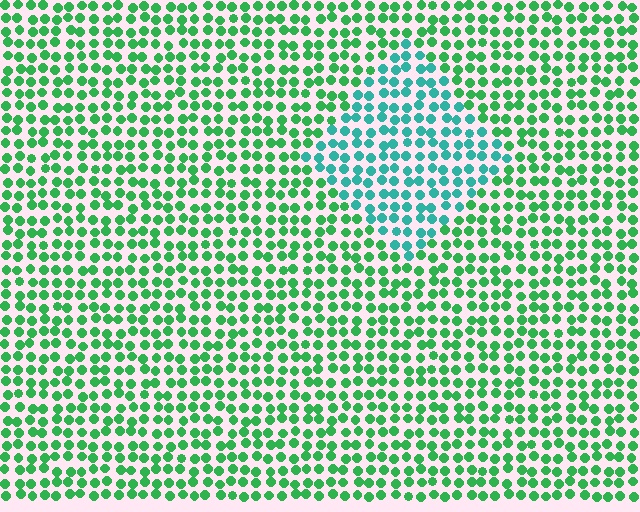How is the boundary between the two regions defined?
The boundary is defined purely by a slight shift in hue (about 38 degrees). Spacing, size, and orientation are identical on both sides.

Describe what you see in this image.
The image is filled with small green elements in a uniform arrangement. A diamond-shaped region is visible where the elements are tinted to a slightly different hue, forming a subtle color boundary.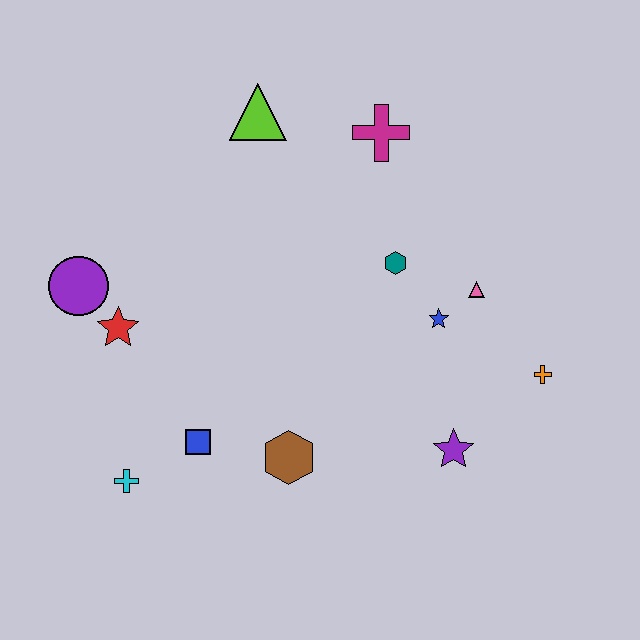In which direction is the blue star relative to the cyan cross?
The blue star is to the right of the cyan cross.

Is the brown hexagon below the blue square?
Yes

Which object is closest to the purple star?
The orange cross is closest to the purple star.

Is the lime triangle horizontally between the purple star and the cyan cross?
Yes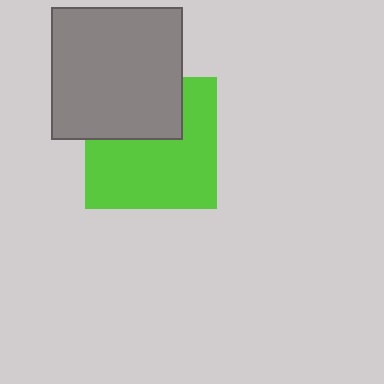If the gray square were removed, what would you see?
You would see the complete lime square.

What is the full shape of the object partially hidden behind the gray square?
The partially hidden object is a lime square.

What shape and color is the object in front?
The object in front is a gray square.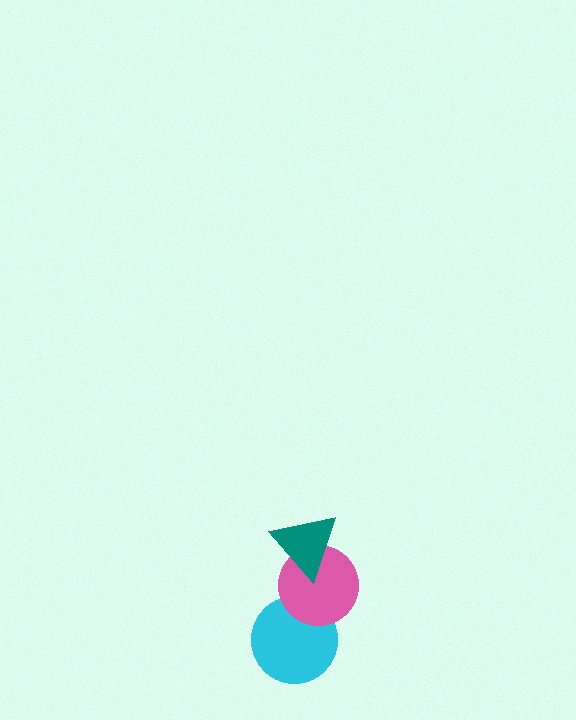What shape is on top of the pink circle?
The teal triangle is on top of the pink circle.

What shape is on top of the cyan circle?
The pink circle is on top of the cyan circle.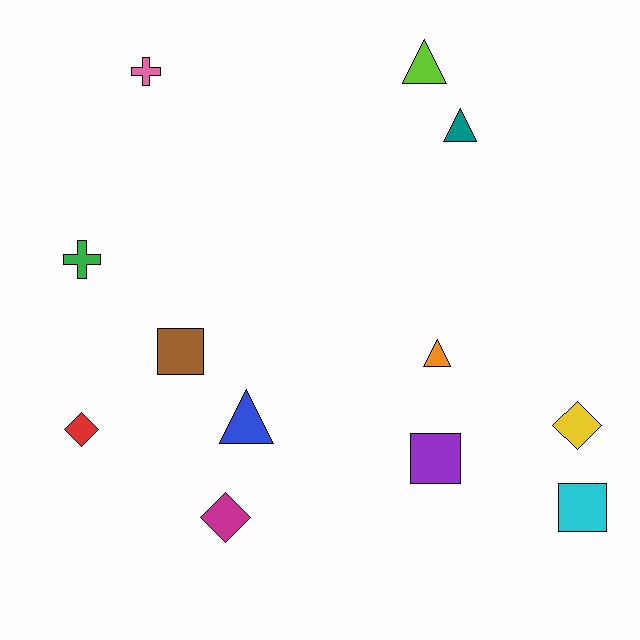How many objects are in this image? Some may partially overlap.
There are 12 objects.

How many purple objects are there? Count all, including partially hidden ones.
There is 1 purple object.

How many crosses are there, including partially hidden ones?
There are 2 crosses.